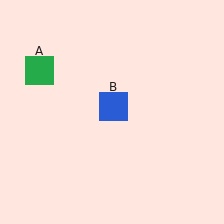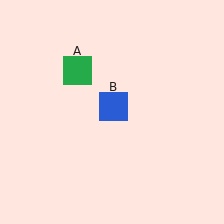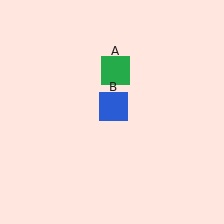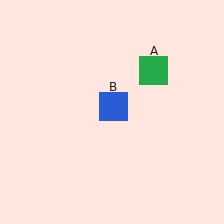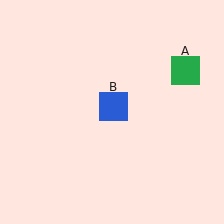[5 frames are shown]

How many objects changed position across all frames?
1 object changed position: green square (object A).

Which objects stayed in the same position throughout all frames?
Blue square (object B) remained stationary.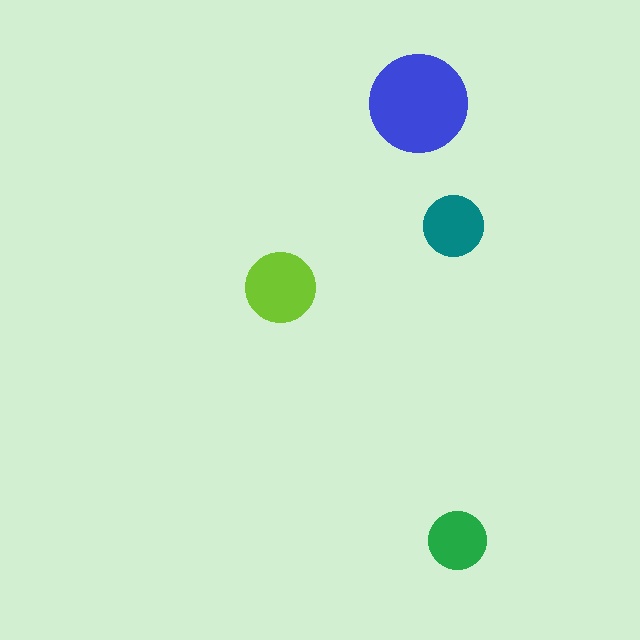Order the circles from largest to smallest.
the blue one, the lime one, the teal one, the green one.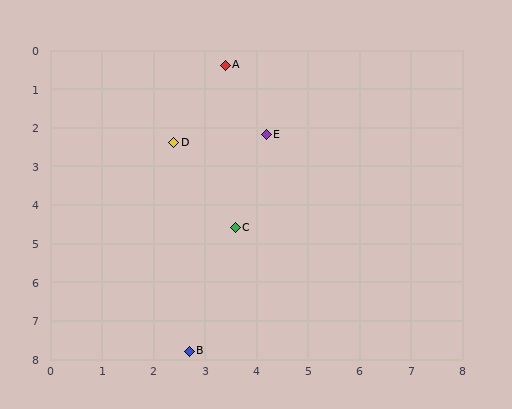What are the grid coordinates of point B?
Point B is at approximately (2.7, 7.8).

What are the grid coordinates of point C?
Point C is at approximately (3.6, 4.6).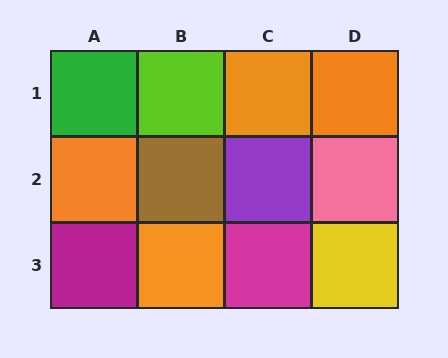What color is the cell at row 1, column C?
Orange.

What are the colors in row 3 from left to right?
Magenta, orange, magenta, yellow.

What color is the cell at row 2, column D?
Pink.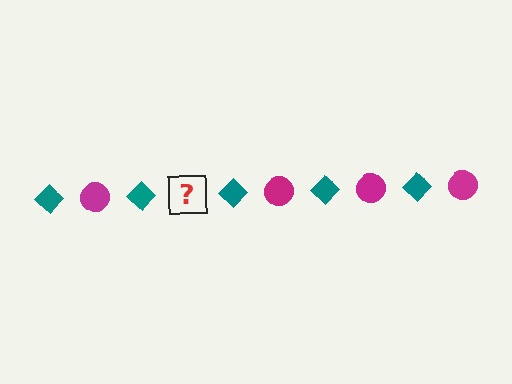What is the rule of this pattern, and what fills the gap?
The rule is that the pattern alternates between teal diamond and magenta circle. The gap should be filled with a magenta circle.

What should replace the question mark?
The question mark should be replaced with a magenta circle.